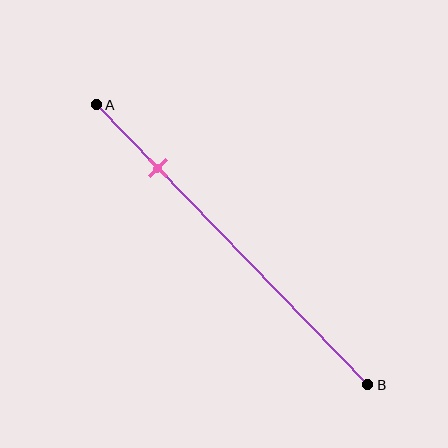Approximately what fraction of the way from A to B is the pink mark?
The pink mark is approximately 25% of the way from A to B.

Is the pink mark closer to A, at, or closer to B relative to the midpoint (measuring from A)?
The pink mark is closer to point A than the midpoint of segment AB.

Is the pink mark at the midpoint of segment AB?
No, the mark is at about 25% from A, not at the 50% midpoint.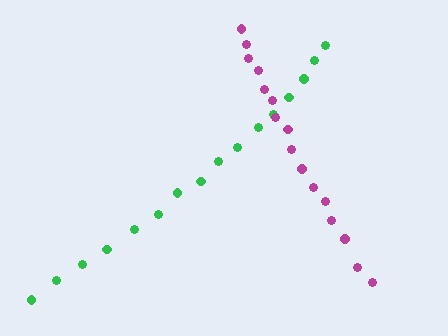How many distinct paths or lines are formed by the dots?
There are 2 distinct paths.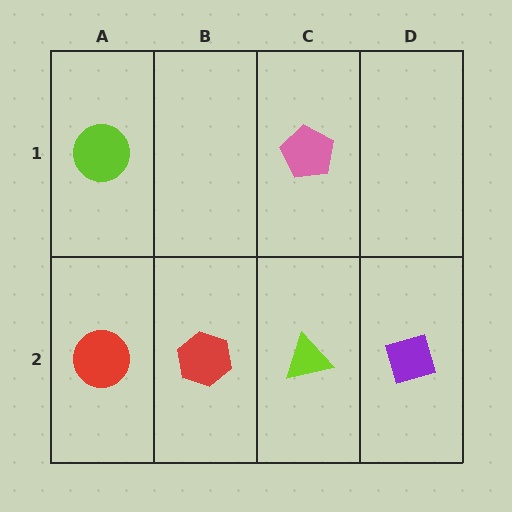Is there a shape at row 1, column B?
No, that cell is empty.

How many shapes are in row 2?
4 shapes.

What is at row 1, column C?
A pink pentagon.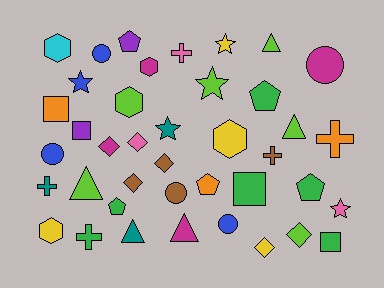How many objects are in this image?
There are 40 objects.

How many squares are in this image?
There are 4 squares.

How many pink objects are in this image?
There are 3 pink objects.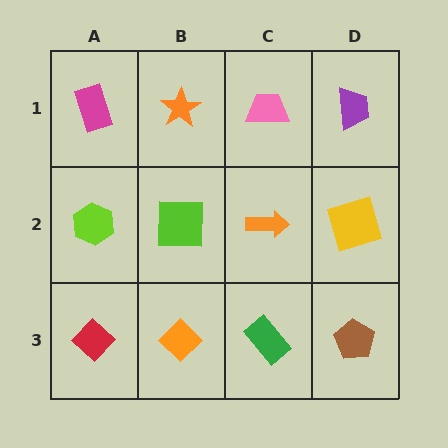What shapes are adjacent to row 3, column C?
An orange arrow (row 2, column C), an orange diamond (row 3, column B), a brown pentagon (row 3, column D).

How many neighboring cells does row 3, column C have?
3.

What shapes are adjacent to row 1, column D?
A yellow square (row 2, column D), a pink trapezoid (row 1, column C).